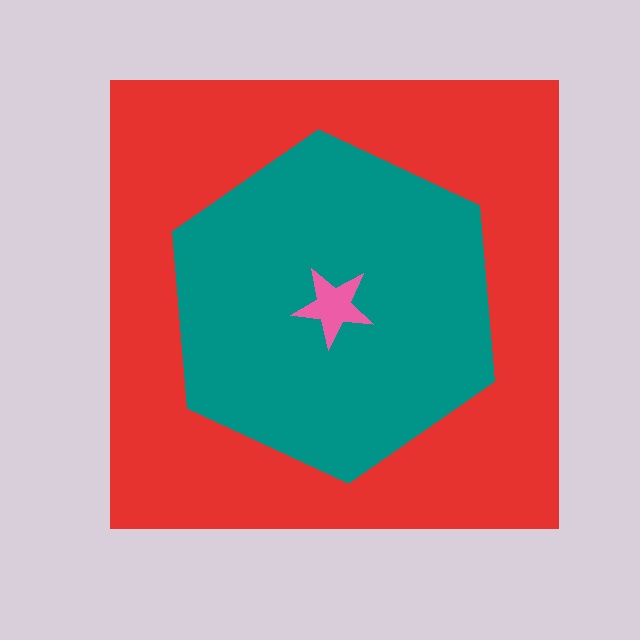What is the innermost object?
The pink star.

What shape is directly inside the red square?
The teal hexagon.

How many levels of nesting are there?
3.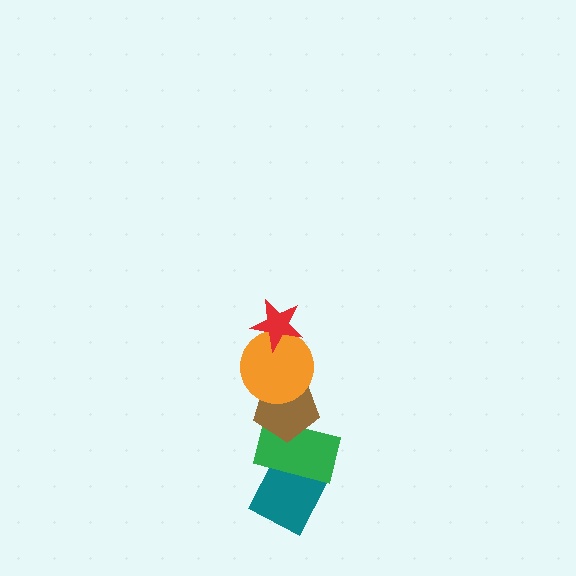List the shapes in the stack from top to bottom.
From top to bottom: the red star, the orange circle, the brown pentagon, the green rectangle, the teal diamond.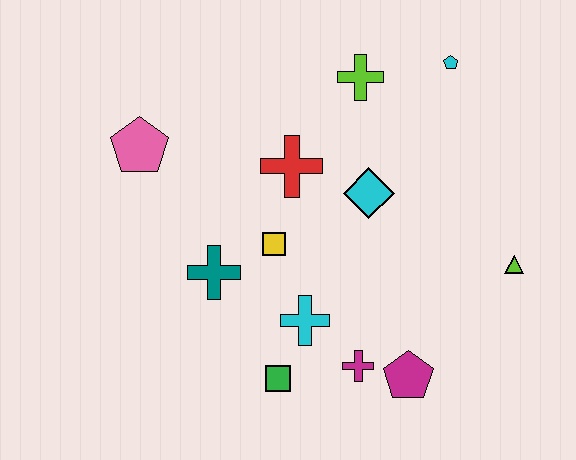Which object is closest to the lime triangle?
The magenta pentagon is closest to the lime triangle.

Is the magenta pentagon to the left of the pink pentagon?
No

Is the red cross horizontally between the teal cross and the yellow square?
No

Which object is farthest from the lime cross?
The green square is farthest from the lime cross.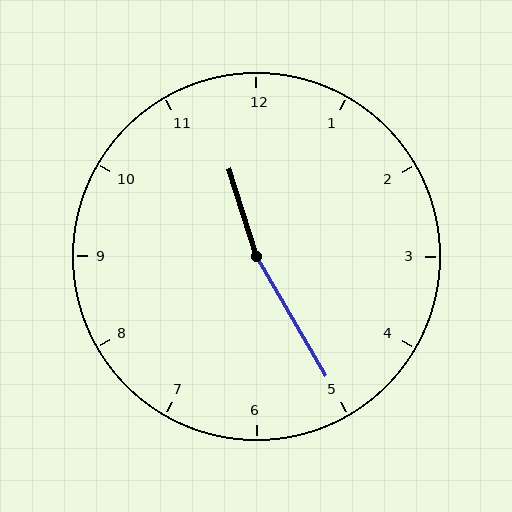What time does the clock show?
11:25.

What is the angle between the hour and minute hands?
Approximately 168 degrees.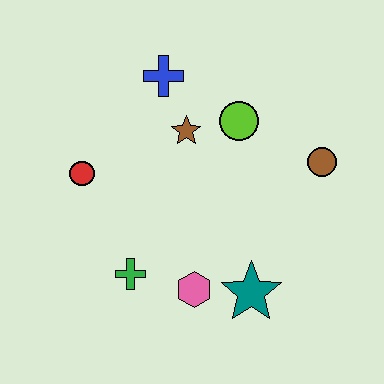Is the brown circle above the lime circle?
No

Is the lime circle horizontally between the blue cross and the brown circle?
Yes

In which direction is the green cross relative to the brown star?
The green cross is below the brown star.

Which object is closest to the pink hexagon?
The teal star is closest to the pink hexagon.